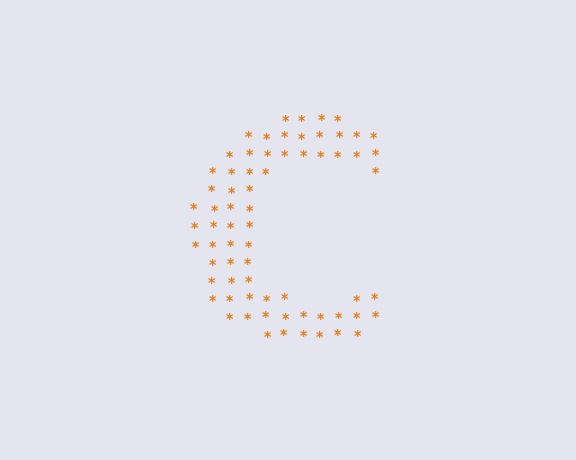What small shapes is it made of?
It is made of small asterisks.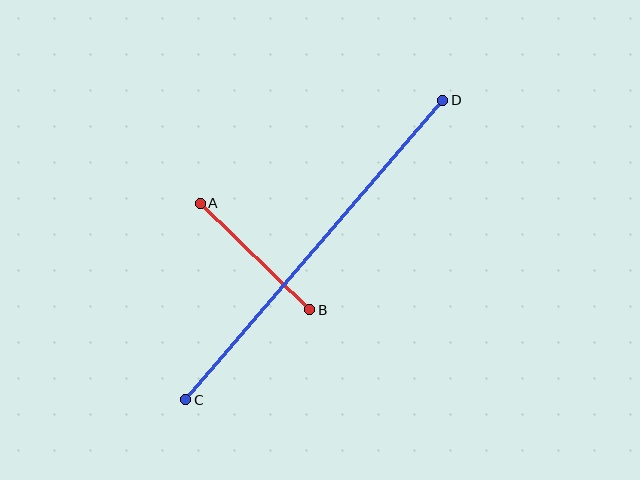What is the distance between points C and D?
The distance is approximately 395 pixels.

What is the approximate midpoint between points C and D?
The midpoint is at approximately (314, 250) pixels.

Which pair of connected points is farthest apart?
Points C and D are farthest apart.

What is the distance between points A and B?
The distance is approximately 153 pixels.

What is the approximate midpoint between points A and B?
The midpoint is at approximately (255, 256) pixels.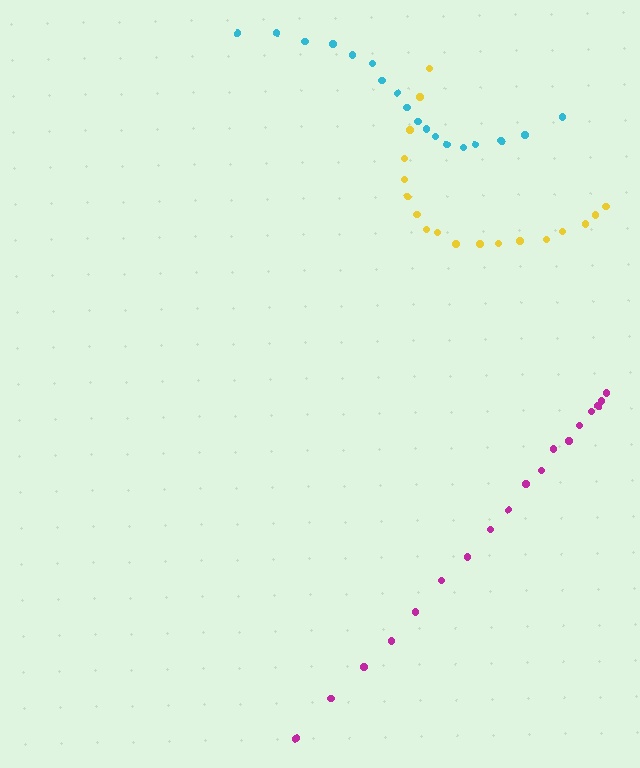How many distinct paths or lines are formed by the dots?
There are 3 distinct paths.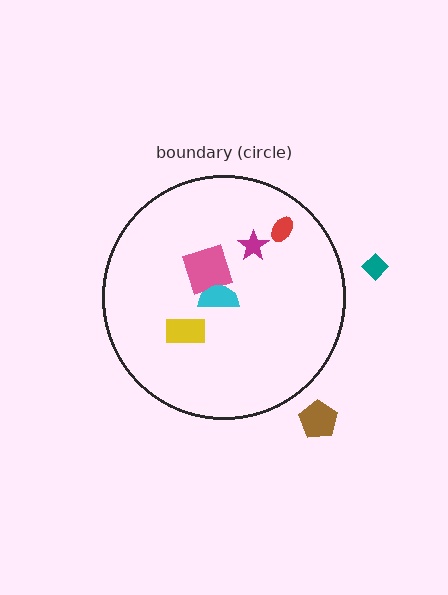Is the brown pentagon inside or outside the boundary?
Outside.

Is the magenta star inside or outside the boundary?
Inside.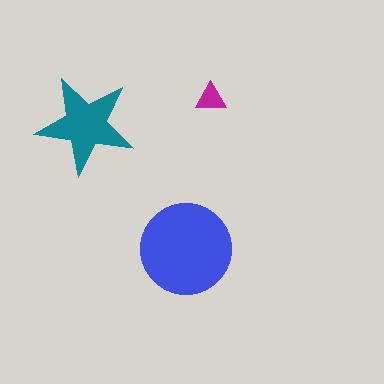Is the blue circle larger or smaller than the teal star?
Larger.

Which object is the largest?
The blue circle.